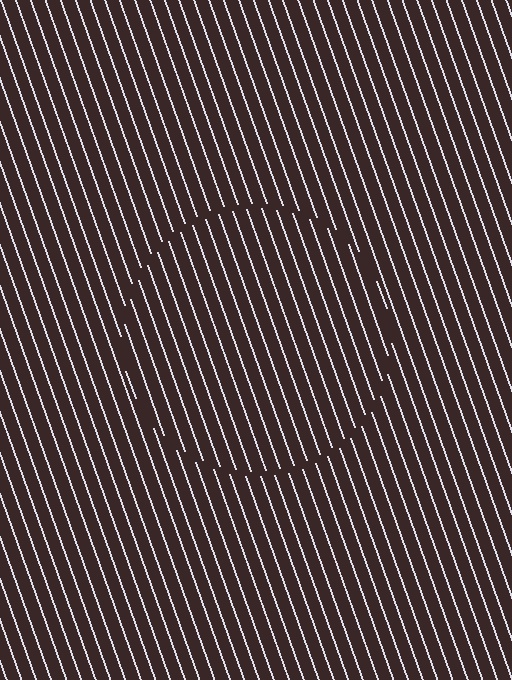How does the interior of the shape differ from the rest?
The interior of the shape contains the same grating, shifted by half a period — the contour is defined by the phase discontinuity where line-ends from the inner and outer gratings abut.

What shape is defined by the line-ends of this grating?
An illusory circle. The interior of the shape contains the same grating, shifted by half a period — the contour is defined by the phase discontinuity where line-ends from the inner and outer gratings abut.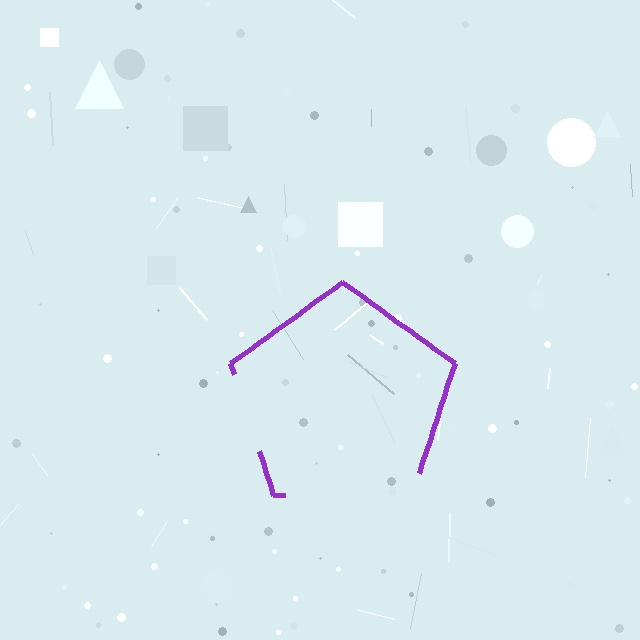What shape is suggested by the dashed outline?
The dashed outline suggests a pentagon.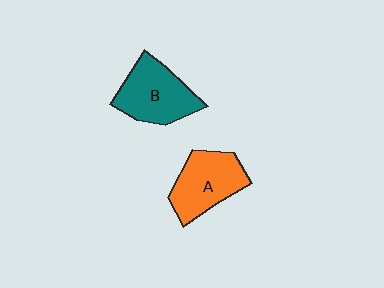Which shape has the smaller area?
Shape A (orange).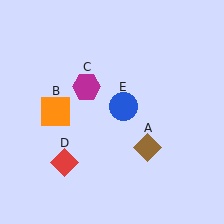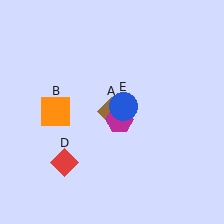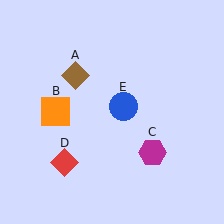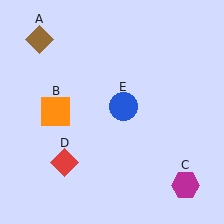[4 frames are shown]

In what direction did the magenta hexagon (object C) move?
The magenta hexagon (object C) moved down and to the right.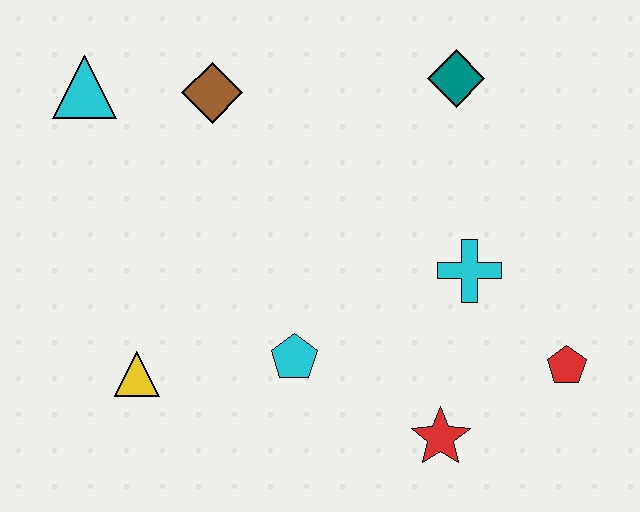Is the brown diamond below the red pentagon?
No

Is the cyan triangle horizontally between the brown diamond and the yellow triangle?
No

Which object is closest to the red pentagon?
The cyan cross is closest to the red pentagon.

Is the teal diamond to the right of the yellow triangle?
Yes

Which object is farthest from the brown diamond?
The red pentagon is farthest from the brown diamond.